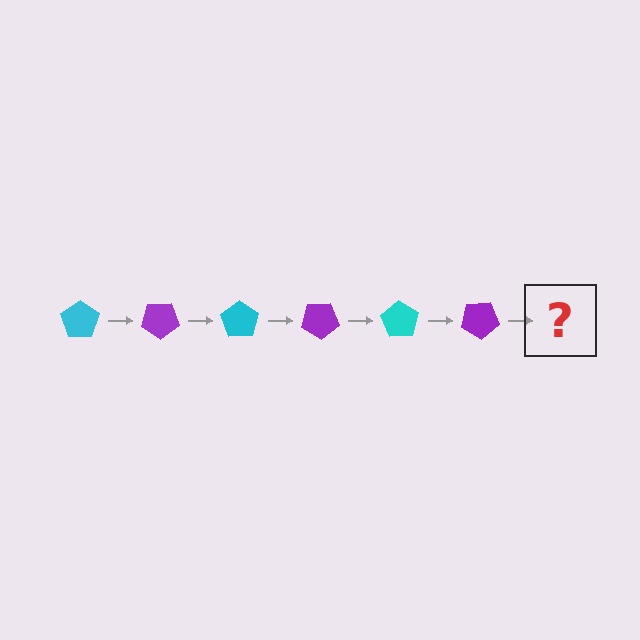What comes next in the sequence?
The next element should be a cyan pentagon, rotated 210 degrees from the start.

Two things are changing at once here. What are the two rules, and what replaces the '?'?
The two rules are that it rotates 35 degrees each step and the color cycles through cyan and purple. The '?' should be a cyan pentagon, rotated 210 degrees from the start.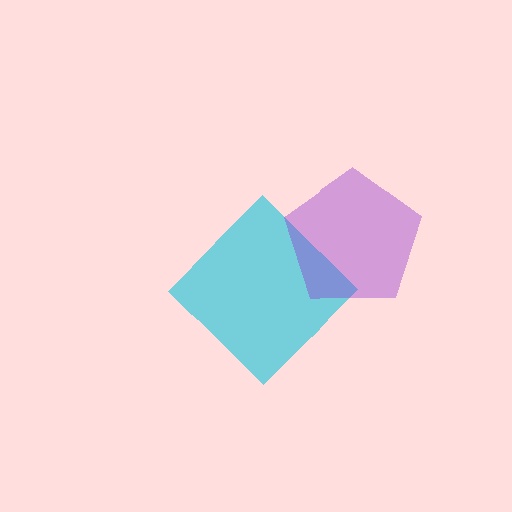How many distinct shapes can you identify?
There are 2 distinct shapes: a cyan diamond, a purple pentagon.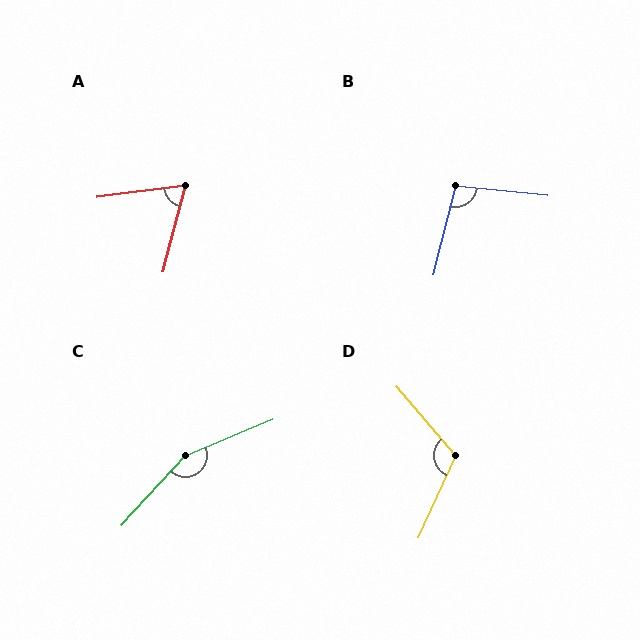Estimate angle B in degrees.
Approximately 99 degrees.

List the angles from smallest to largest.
A (68°), B (99°), D (115°), C (155°).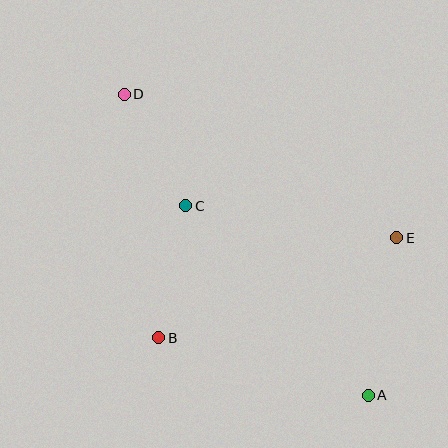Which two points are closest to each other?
Points C and D are closest to each other.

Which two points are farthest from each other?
Points A and D are farthest from each other.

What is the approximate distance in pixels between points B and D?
The distance between B and D is approximately 246 pixels.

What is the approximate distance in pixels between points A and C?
The distance between A and C is approximately 263 pixels.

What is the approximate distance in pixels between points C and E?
The distance between C and E is approximately 214 pixels.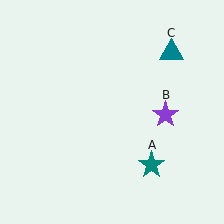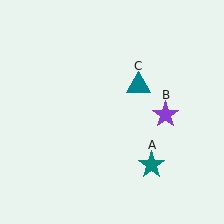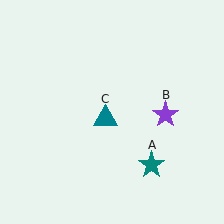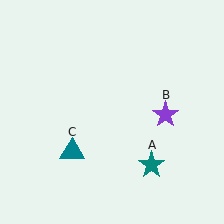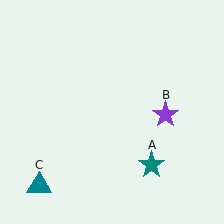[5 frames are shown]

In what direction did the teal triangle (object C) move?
The teal triangle (object C) moved down and to the left.